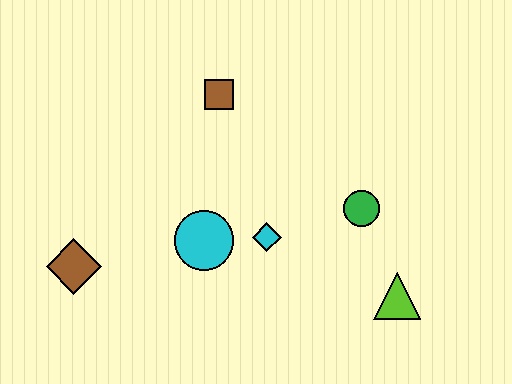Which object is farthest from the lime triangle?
The brown diamond is farthest from the lime triangle.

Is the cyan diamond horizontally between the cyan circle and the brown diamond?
No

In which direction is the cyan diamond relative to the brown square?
The cyan diamond is below the brown square.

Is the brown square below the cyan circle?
No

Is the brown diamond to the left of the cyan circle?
Yes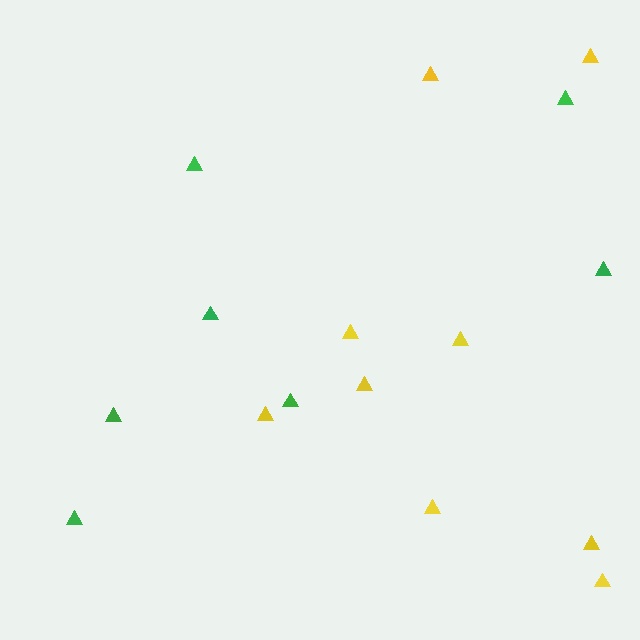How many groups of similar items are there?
There are 2 groups: one group of green triangles (7) and one group of yellow triangles (9).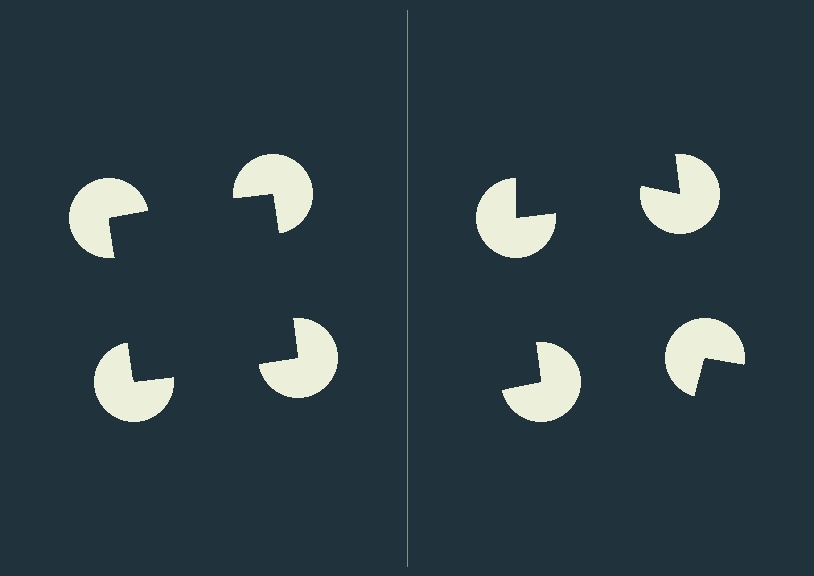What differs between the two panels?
The pac-man discs are positioned identically on both sides; only the wedge orientations differ. On the left they align to a square; on the right they are misaligned.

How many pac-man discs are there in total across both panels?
8 — 4 on each side.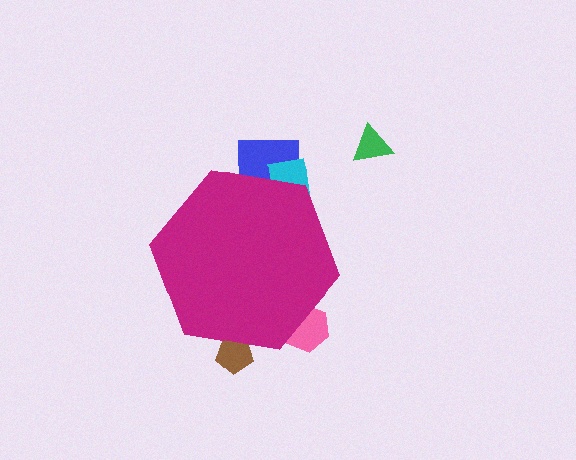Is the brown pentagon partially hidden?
Yes, the brown pentagon is partially hidden behind the magenta hexagon.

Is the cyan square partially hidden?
Yes, the cyan square is partially hidden behind the magenta hexagon.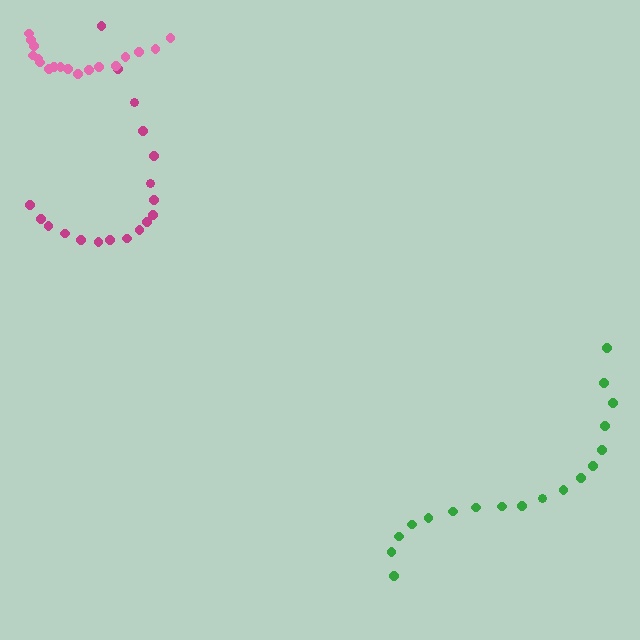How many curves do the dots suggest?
There are 3 distinct paths.